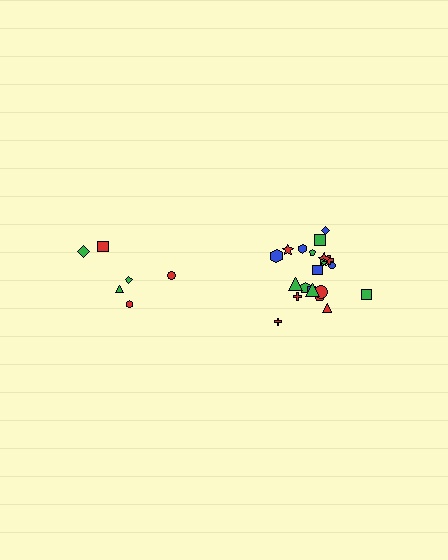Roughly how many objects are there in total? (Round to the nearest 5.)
Roughly 30 objects in total.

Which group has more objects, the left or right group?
The right group.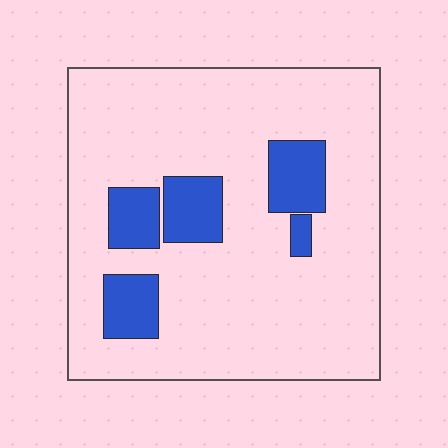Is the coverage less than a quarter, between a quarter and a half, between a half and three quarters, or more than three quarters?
Less than a quarter.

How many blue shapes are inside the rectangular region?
5.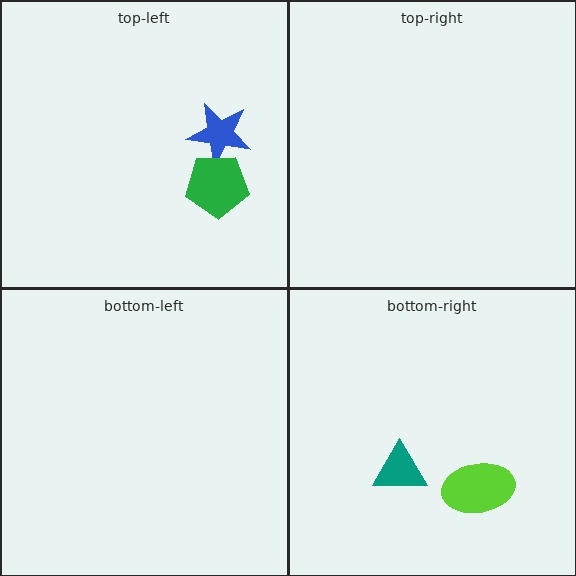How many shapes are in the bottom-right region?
2.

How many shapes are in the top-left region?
2.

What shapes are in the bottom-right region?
The teal triangle, the lime ellipse.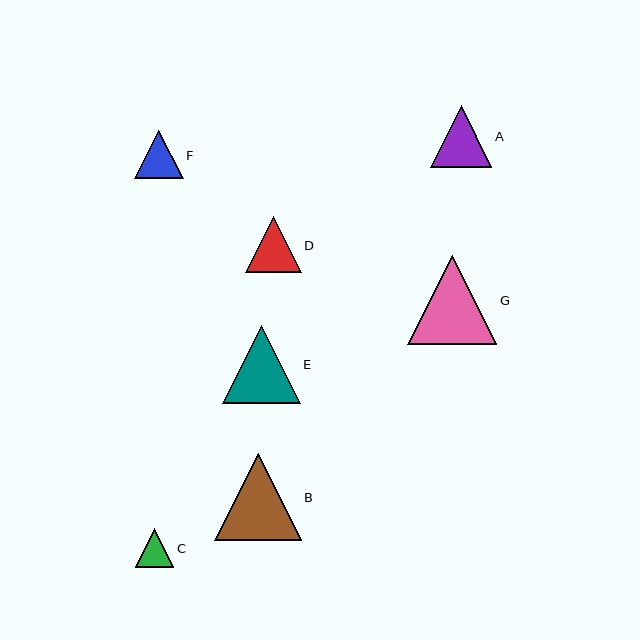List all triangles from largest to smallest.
From largest to smallest: G, B, E, A, D, F, C.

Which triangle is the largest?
Triangle G is the largest with a size of approximately 89 pixels.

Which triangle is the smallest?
Triangle C is the smallest with a size of approximately 39 pixels.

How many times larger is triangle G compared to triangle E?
Triangle G is approximately 1.1 times the size of triangle E.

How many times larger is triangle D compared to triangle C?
Triangle D is approximately 1.4 times the size of triangle C.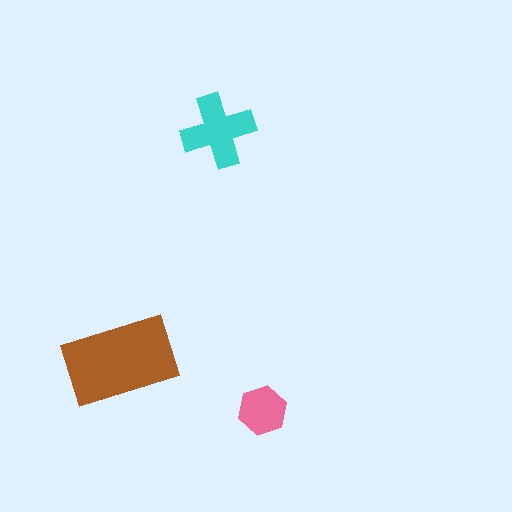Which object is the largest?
The brown rectangle.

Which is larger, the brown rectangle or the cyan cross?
The brown rectangle.